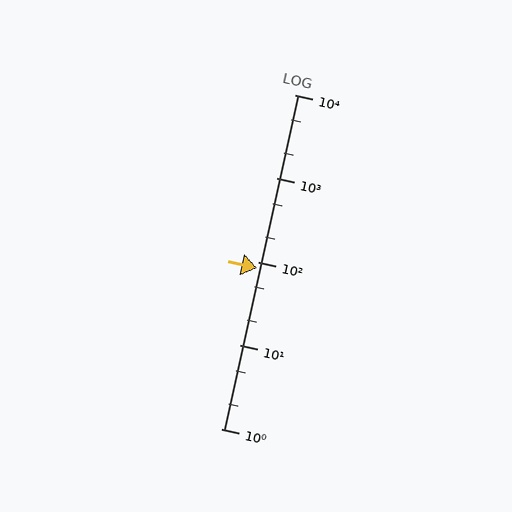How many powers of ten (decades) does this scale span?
The scale spans 4 decades, from 1 to 10000.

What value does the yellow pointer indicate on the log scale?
The pointer indicates approximately 84.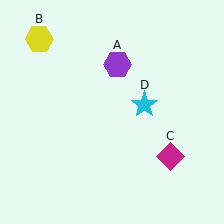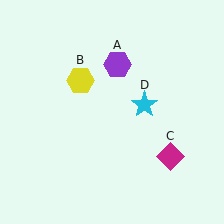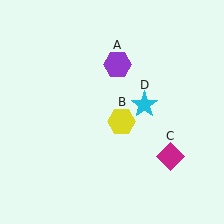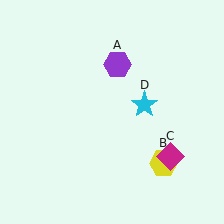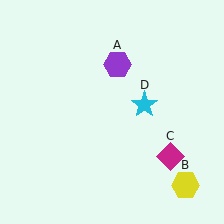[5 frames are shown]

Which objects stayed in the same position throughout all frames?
Purple hexagon (object A) and magenta diamond (object C) and cyan star (object D) remained stationary.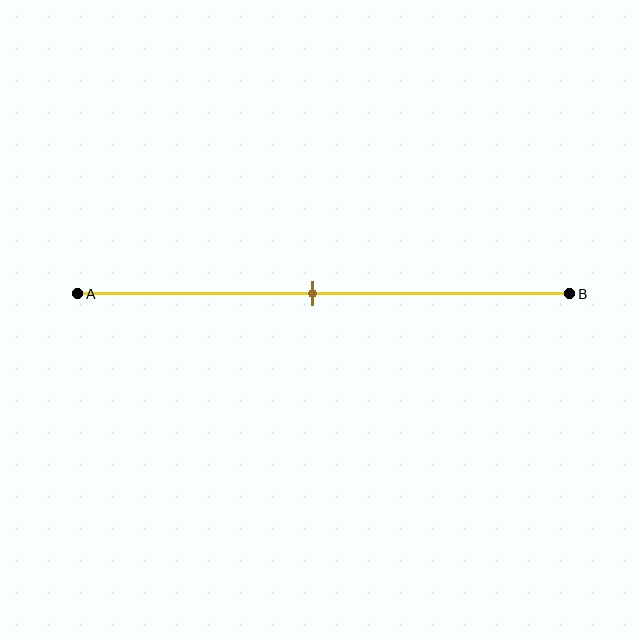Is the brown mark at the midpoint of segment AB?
Yes, the mark is approximately at the midpoint.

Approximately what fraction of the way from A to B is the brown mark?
The brown mark is approximately 50% of the way from A to B.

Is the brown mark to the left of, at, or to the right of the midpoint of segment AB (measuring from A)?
The brown mark is approximately at the midpoint of segment AB.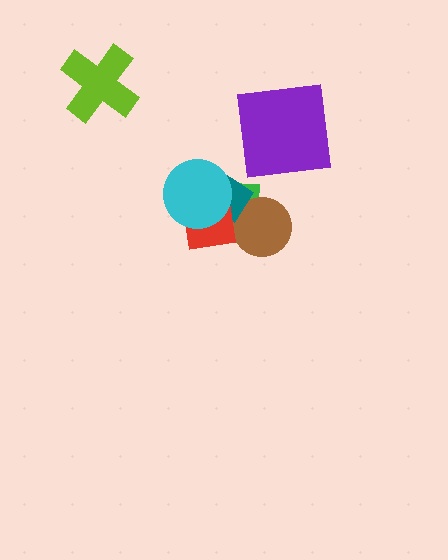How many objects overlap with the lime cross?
0 objects overlap with the lime cross.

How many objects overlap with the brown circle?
2 objects overlap with the brown circle.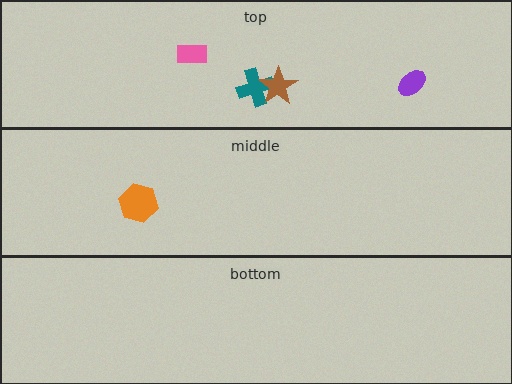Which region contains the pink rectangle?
The top region.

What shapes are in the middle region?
The orange hexagon.